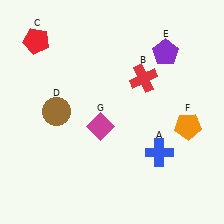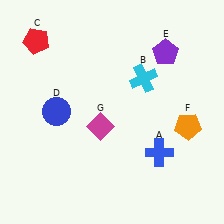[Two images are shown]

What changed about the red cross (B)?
In Image 1, B is red. In Image 2, it changed to cyan.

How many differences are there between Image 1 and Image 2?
There are 2 differences between the two images.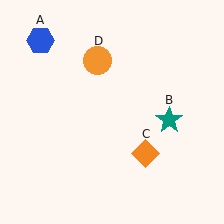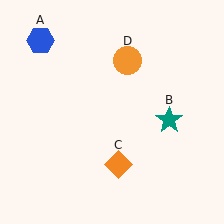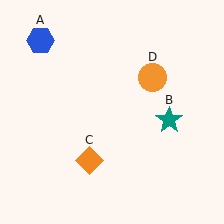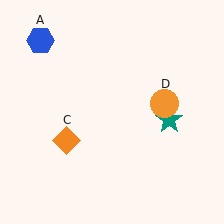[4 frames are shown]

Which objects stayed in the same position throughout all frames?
Blue hexagon (object A) and teal star (object B) remained stationary.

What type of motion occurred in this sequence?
The orange diamond (object C), orange circle (object D) rotated clockwise around the center of the scene.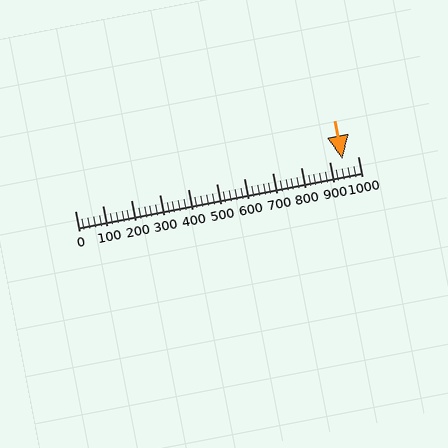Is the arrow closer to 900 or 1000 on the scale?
The arrow is closer to 900.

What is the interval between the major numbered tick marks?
The major tick marks are spaced 100 units apart.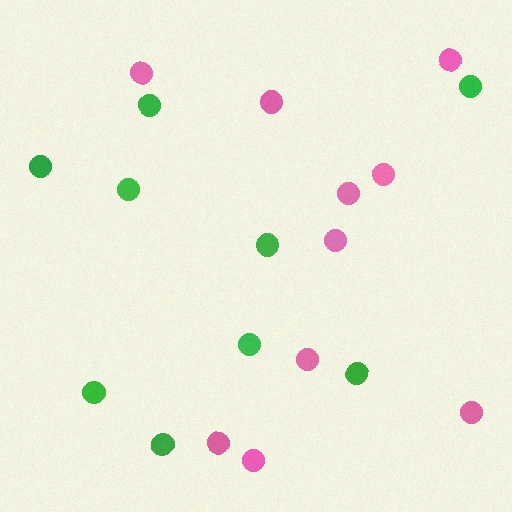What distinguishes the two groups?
There are 2 groups: one group of pink circles (10) and one group of green circles (9).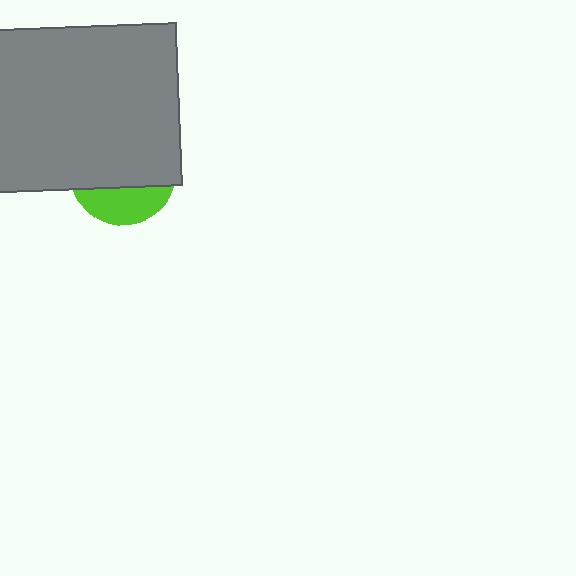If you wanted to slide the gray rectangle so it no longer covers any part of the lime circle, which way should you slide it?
Slide it up — that is the most direct way to separate the two shapes.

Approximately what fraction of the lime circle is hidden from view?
Roughly 69% of the lime circle is hidden behind the gray rectangle.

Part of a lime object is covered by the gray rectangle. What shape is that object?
It is a circle.